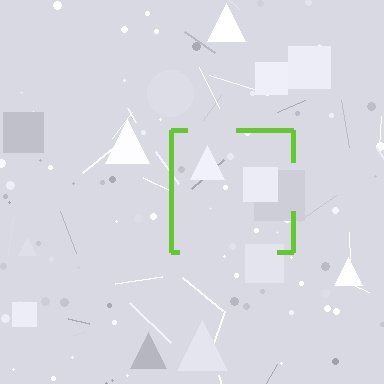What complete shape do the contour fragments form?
The contour fragments form a square.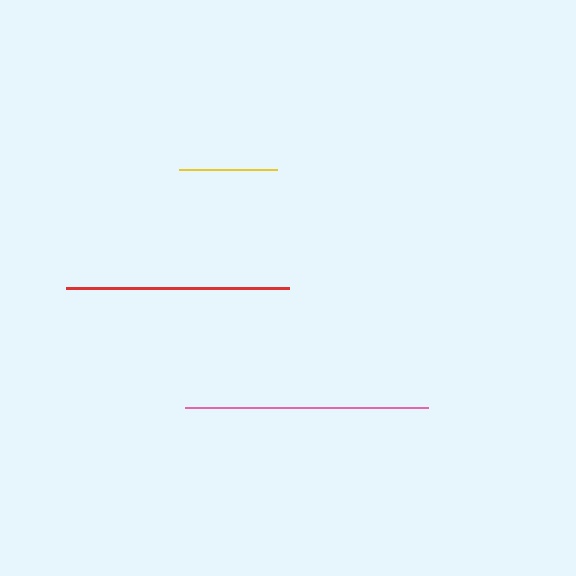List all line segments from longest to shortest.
From longest to shortest: pink, red, yellow.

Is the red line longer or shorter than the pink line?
The pink line is longer than the red line.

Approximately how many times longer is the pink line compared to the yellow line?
The pink line is approximately 2.5 times the length of the yellow line.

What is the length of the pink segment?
The pink segment is approximately 243 pixels long.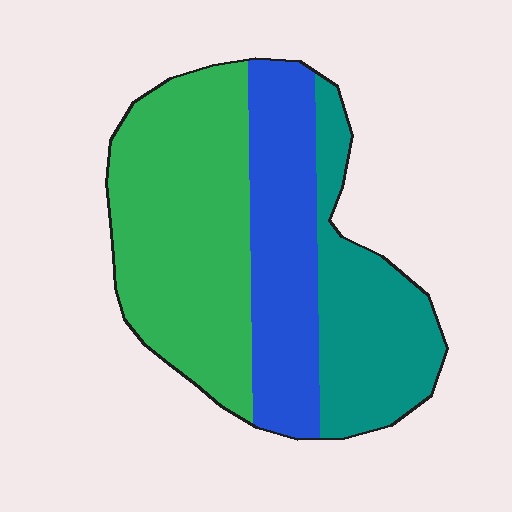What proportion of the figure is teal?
Teal takes up about one quarter (1/4) of the figure.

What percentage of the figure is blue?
Blue takes up between a quarter and a half of the figure.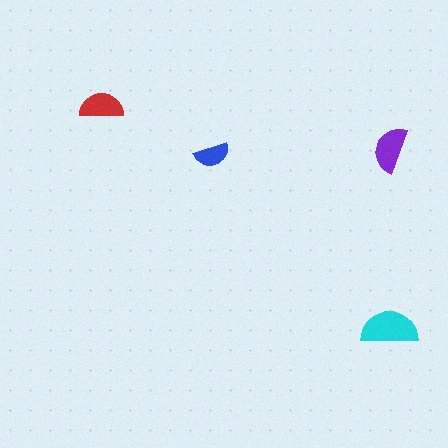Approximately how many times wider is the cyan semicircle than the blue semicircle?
About 1.5 times wider.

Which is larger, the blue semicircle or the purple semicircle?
The purple one.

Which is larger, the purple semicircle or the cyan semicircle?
The cyan one.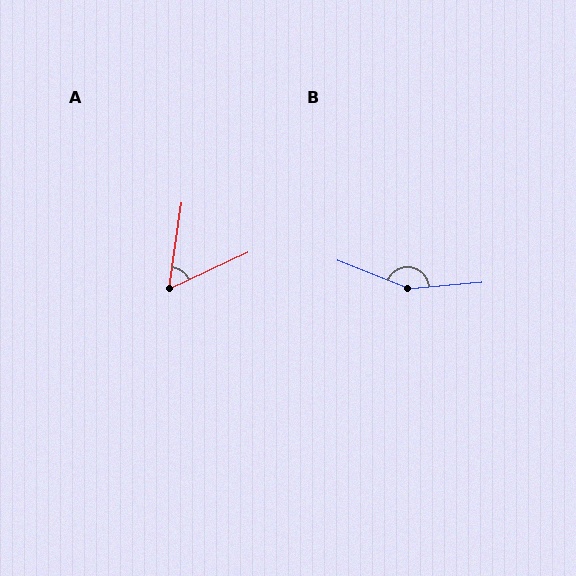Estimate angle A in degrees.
Approximately 57 degrees.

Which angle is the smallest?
A, at approximately 57 degrees.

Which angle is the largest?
B, at approximately 154 degrees.